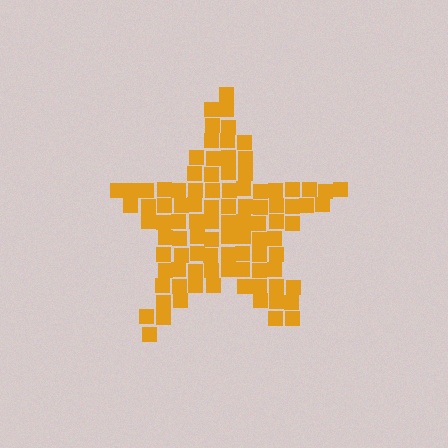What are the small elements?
The small elements are squares.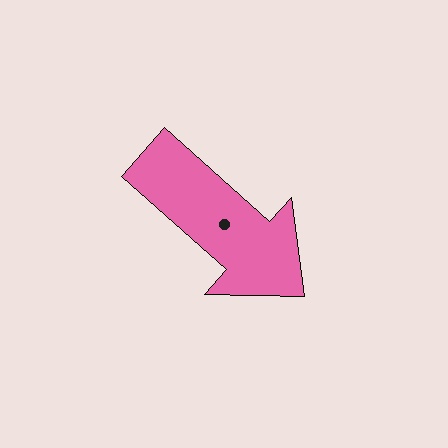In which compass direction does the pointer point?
Southeast.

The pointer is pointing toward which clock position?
Roughly 4 o'clock.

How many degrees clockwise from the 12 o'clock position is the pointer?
Approximately 132 degrees.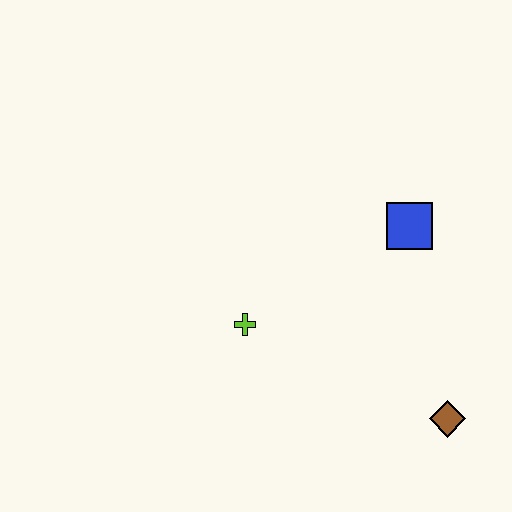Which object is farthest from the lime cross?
The brown diamond is farthest from the lime cross.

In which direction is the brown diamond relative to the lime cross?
The brown diamond is to the right of the lime cross.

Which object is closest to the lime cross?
The blue square is closest to the lime cross.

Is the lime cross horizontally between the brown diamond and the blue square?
No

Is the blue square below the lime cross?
No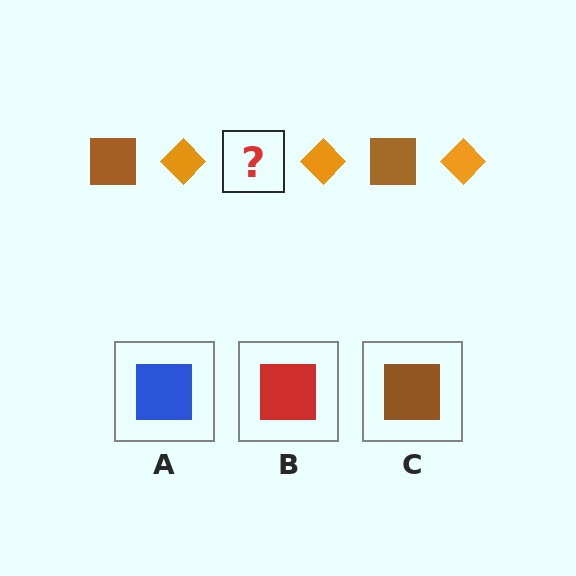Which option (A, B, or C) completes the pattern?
C.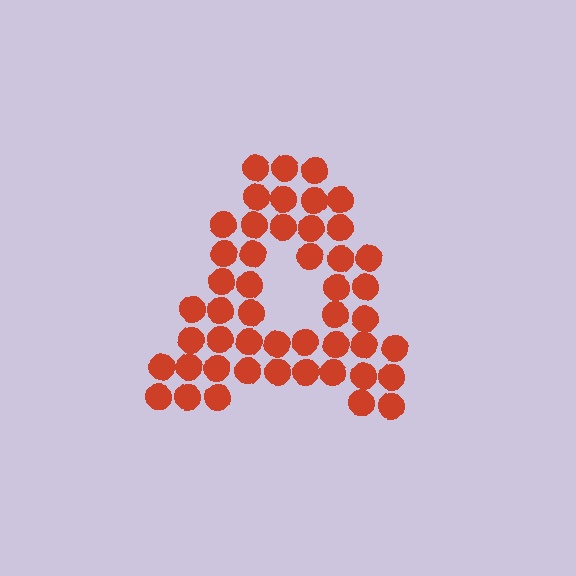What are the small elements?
The small elements are circles.